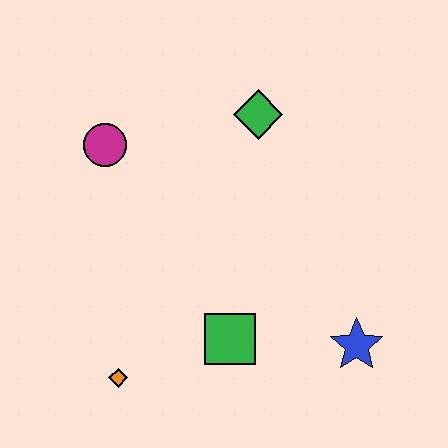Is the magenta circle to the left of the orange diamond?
Yes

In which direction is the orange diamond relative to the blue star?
The orange diamond is to the left of the blue star.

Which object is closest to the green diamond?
The magenta circle is closest to the green diamond.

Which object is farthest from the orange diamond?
The green diamond is farthest from the orange diamond.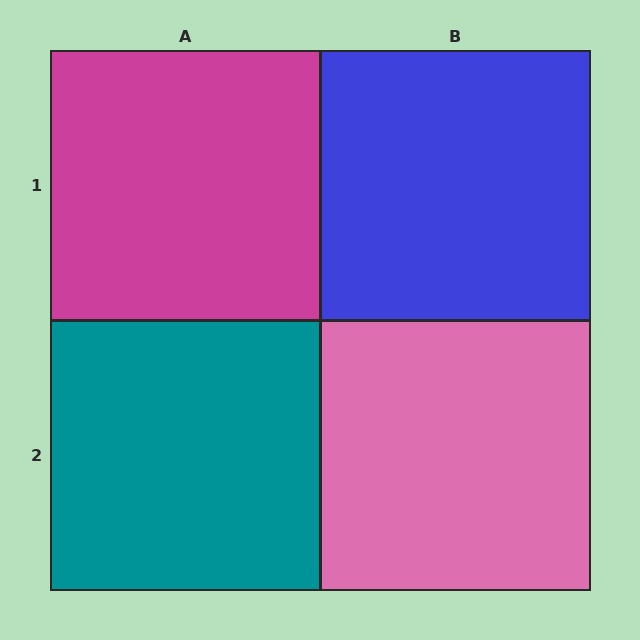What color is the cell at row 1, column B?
Blue.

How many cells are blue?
1 cell is blue.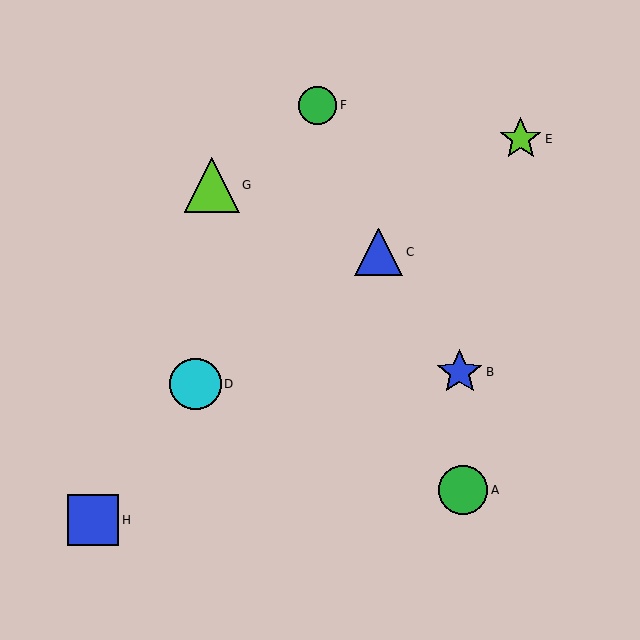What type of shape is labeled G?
Shape G is a lime triangle.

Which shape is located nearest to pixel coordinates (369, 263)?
The blue triangle (labeled C) at (379, 252) is nearest to that location.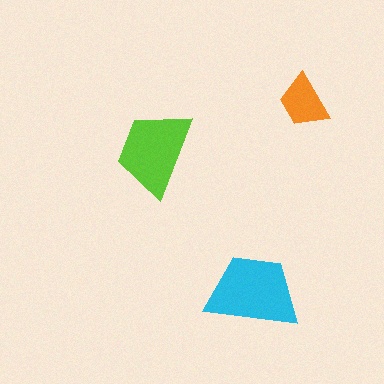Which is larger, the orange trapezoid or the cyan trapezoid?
The cyan one.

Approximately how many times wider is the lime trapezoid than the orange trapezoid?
About 1.5 times wider.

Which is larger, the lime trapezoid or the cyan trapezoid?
The cyan one.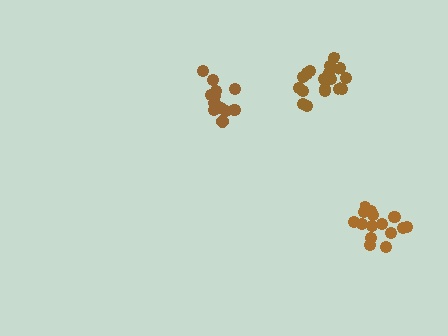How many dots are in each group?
Group 1: 19 dots, Group 2: 13 dots, Group 3: 15 dots (47 total).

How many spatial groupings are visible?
There are 3 spatial groupings.